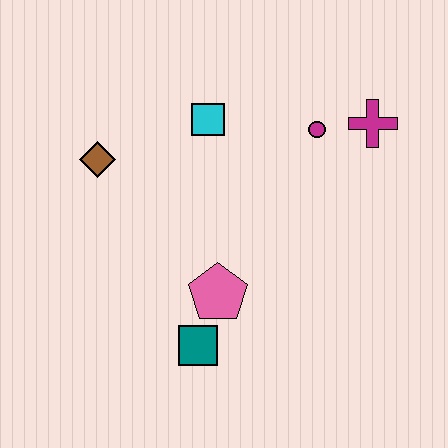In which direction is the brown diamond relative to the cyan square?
The brown diamond is to the left of the cyan square.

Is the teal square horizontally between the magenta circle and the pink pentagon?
No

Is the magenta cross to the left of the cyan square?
No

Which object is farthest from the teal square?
The magenta cross is farthest from the teal square.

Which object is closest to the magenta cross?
The magenta circle is closest to the magenta cross.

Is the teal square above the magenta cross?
No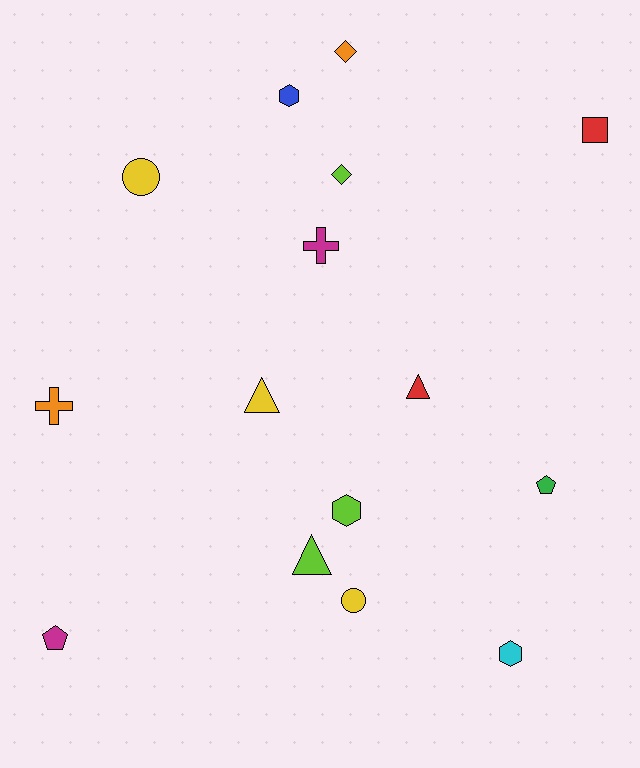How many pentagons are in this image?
There are 2 pentagons.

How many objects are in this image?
There are 15 objects.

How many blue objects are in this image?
There is 1 blue object.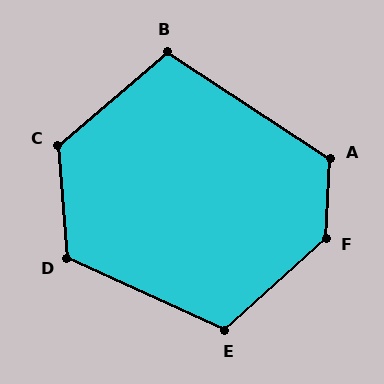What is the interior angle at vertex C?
Approximately 126 degrees (obtuse).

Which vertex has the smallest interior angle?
B, at approximately 106 degrees.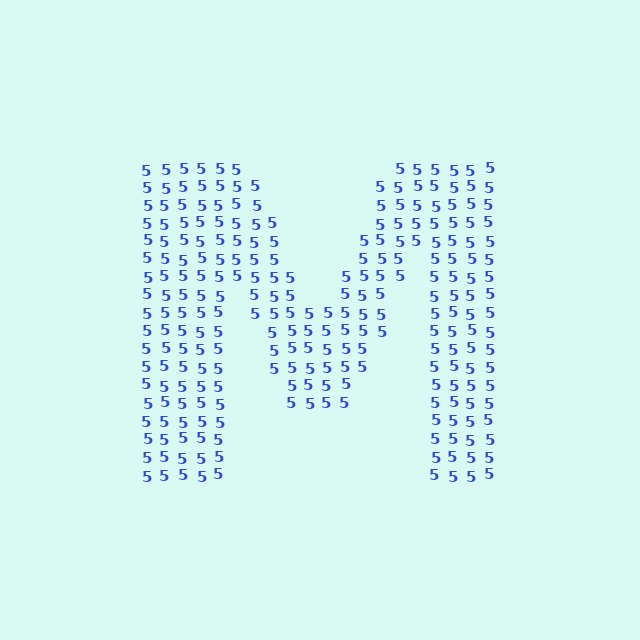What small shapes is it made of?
It is made of small digit 5's.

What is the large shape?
The large shape is the letter M.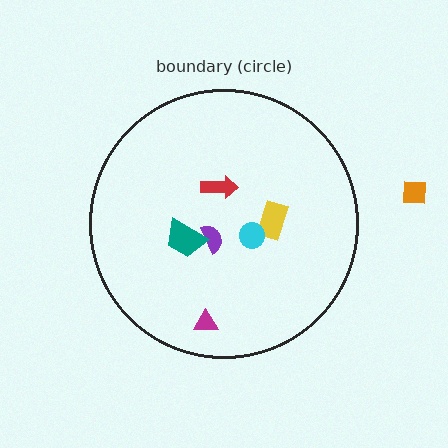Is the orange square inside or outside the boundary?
Outside.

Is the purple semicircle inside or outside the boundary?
Inside.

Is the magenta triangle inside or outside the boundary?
Inside.